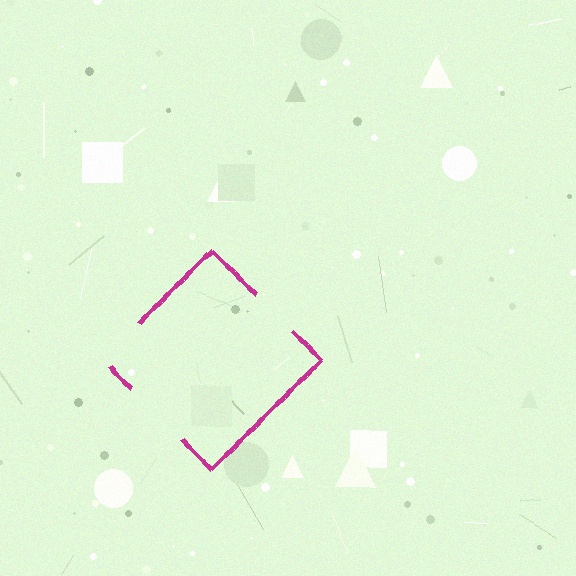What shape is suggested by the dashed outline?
The dashed outline suggests a diamond.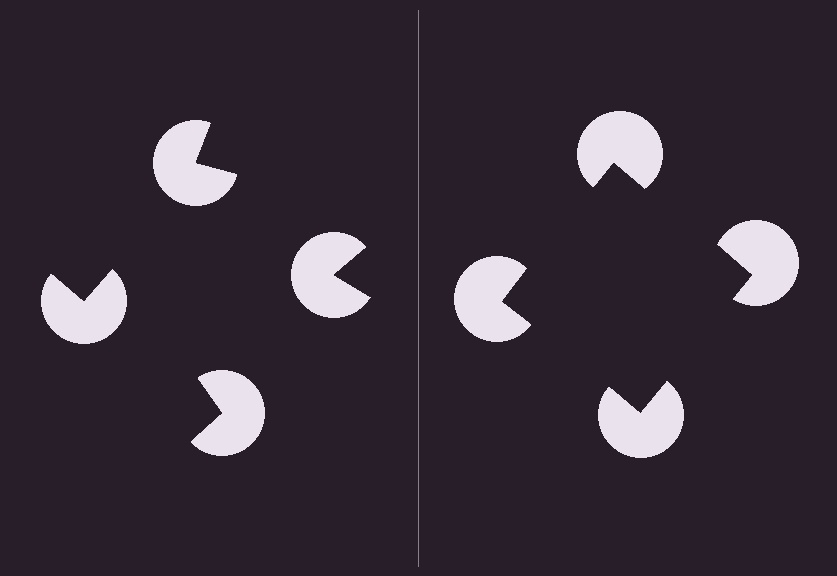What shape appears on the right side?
An illusory square.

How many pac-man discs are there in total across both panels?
8 — 4 on each side.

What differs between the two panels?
The pac-man discs are positioned identically on both sides; only the wedge orientations differ. On the right they align to a square; on the left they are misaligned.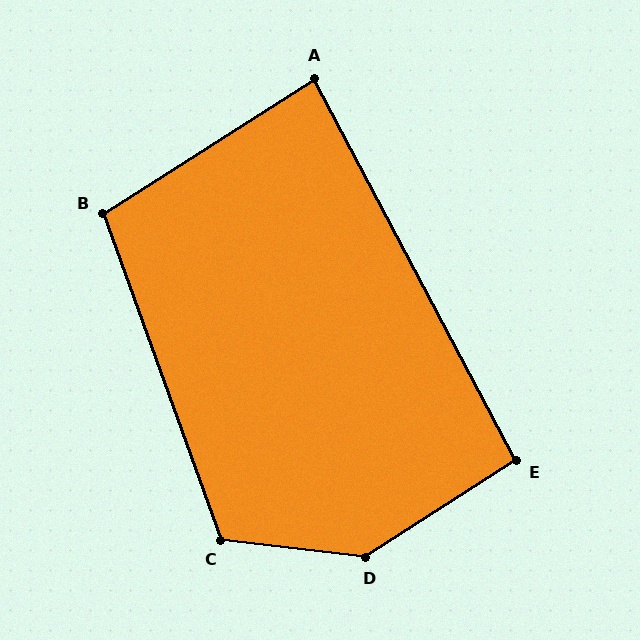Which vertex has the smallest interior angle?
A, at approximately 85 degrees.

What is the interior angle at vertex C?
Approximately 117 degrees (obtuse).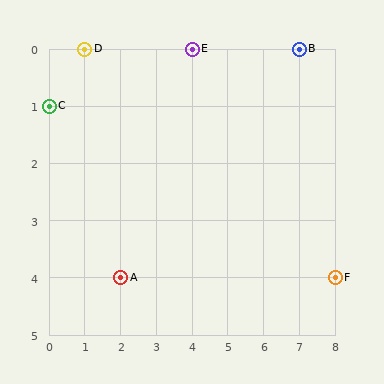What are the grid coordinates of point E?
Point E is at grid coordinates (4, 0).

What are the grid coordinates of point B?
Point B is at grid coordinates (7, 0).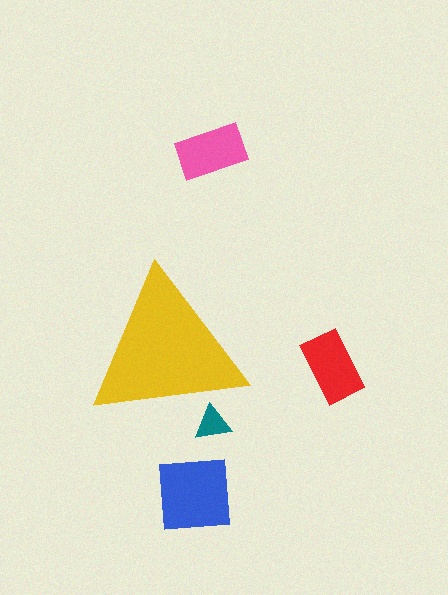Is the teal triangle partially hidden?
Yes, the teal triangle is partially hidden behind the yellow triangle.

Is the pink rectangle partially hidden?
No, the pink rectangle is fully visible.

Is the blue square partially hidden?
No, the blue square is fully visible.